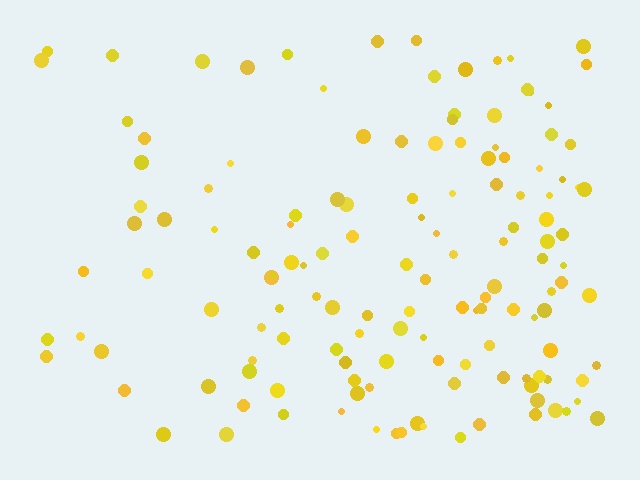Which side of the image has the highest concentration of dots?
The right.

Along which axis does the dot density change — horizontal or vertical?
Horizontal.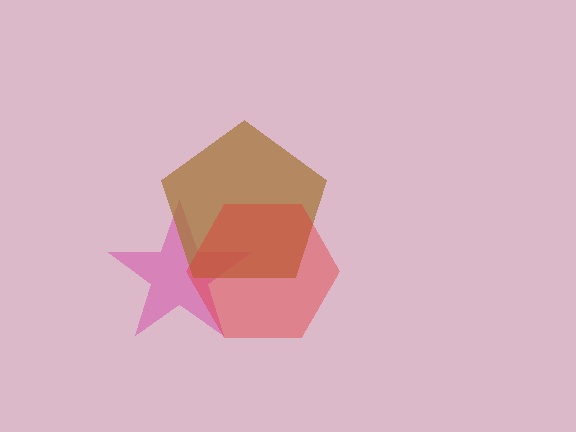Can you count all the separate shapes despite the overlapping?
Yes, there are 3 separate shapes.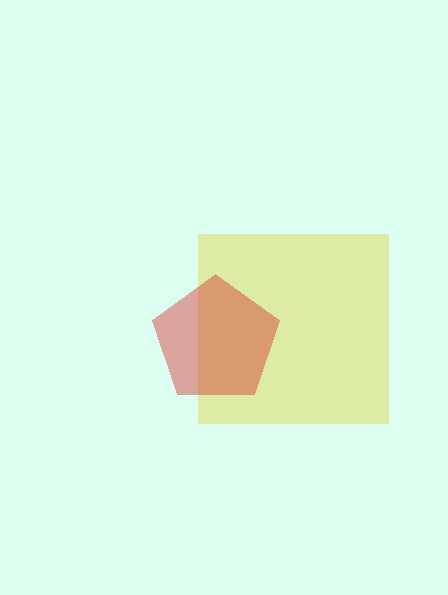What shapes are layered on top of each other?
The layered shapes are: a yellow square, a red pentagon.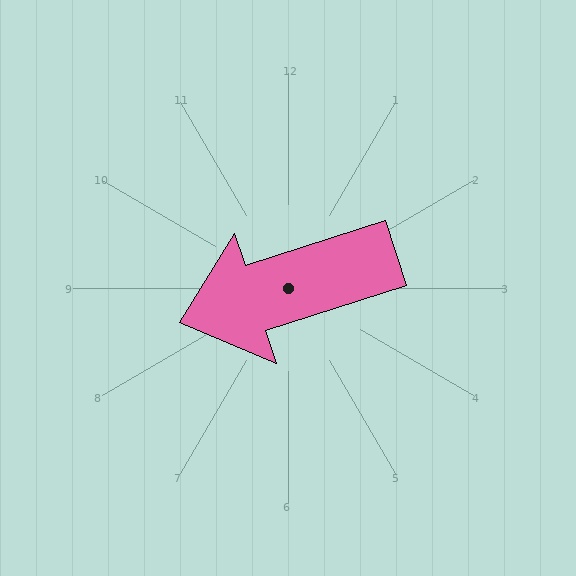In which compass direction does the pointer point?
West.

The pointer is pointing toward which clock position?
Roughly 8 o'clock.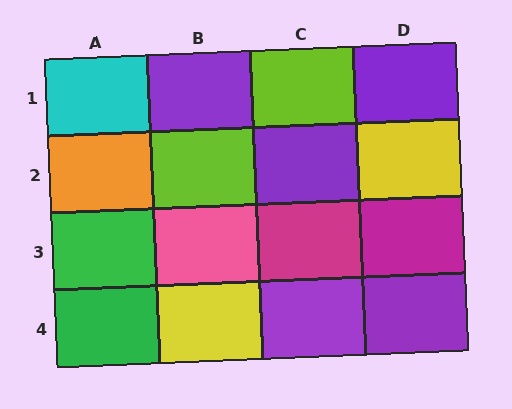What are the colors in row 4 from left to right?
Green, yellow, purple, purple.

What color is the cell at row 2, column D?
Yellow.